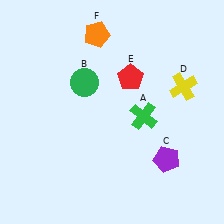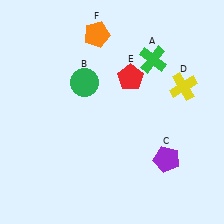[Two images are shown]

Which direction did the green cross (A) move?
The green cross (A) moved up.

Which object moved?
The green cross (A) moved up.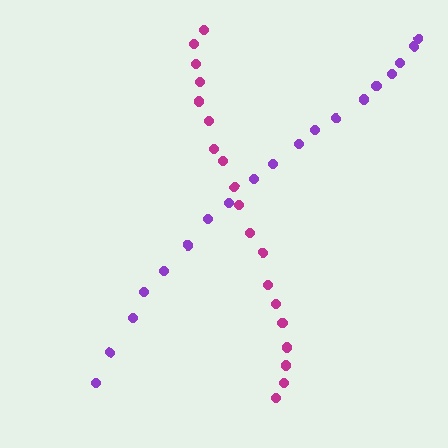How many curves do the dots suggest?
There are 2 distinct paths.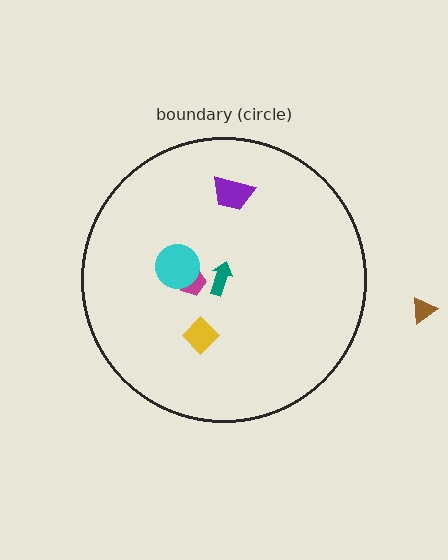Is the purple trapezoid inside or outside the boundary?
Inside.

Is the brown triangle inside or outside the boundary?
Outside.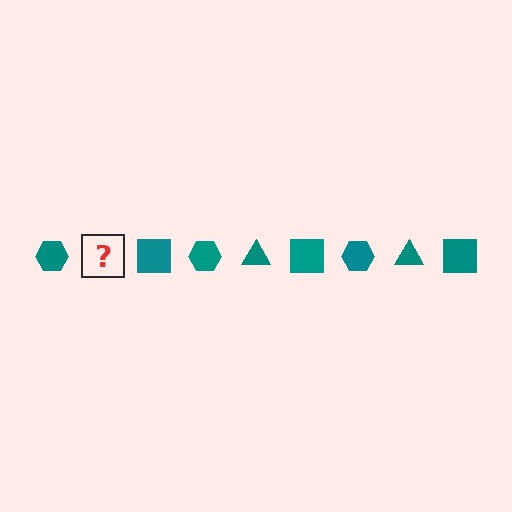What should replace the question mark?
The question mark should be replaced with a teal triangle.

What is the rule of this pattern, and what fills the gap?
The rule is that the pattern cycles through hexagon, triangle, square shapes in teal. The gap should be filled with a teal triangle.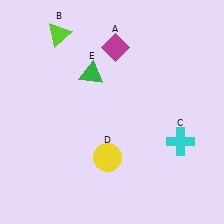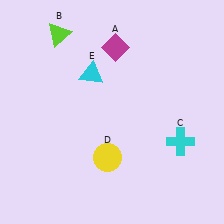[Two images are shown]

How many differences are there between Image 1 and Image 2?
There is 1 difference between the two images.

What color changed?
The triangle (E) changed from green in Image 1 to cyan in Image 2.